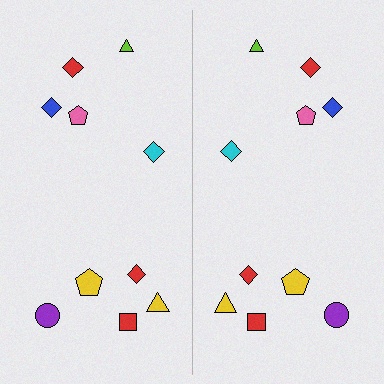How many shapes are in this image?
There are 20 shapes in this image.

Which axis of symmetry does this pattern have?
The pattern has a vertical axis of symmetry running through the center of the image.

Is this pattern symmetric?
Yes, this pattern has bilateral (reflection) symmetry.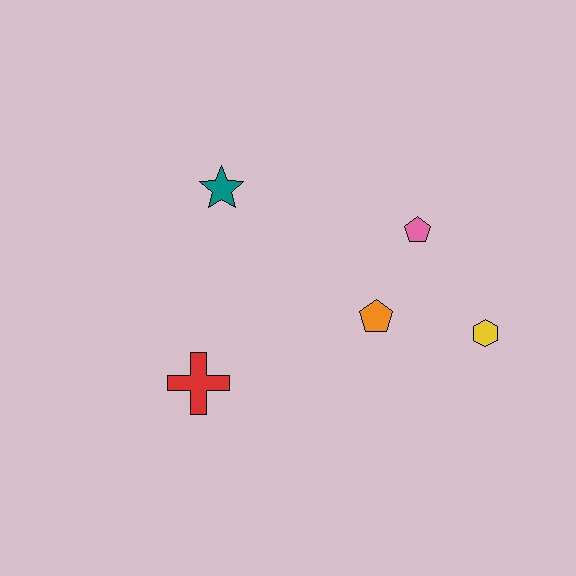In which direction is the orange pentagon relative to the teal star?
The orange pentagon is to the right of the teal star.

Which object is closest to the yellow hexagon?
The orange pentagon is closest to the yellow hexagon.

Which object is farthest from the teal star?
The yellow hexagon is farthest from the teal star.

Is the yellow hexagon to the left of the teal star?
No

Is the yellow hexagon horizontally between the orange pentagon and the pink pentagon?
No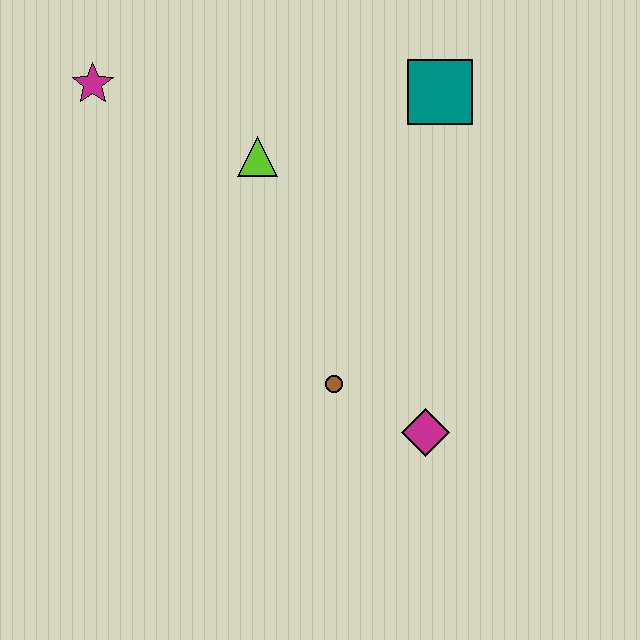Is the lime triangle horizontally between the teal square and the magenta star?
Yes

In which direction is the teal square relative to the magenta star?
The teal square is to the right of the magenta star.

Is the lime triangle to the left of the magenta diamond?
Yes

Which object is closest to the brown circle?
The magenta diamond is closest to the brown circle.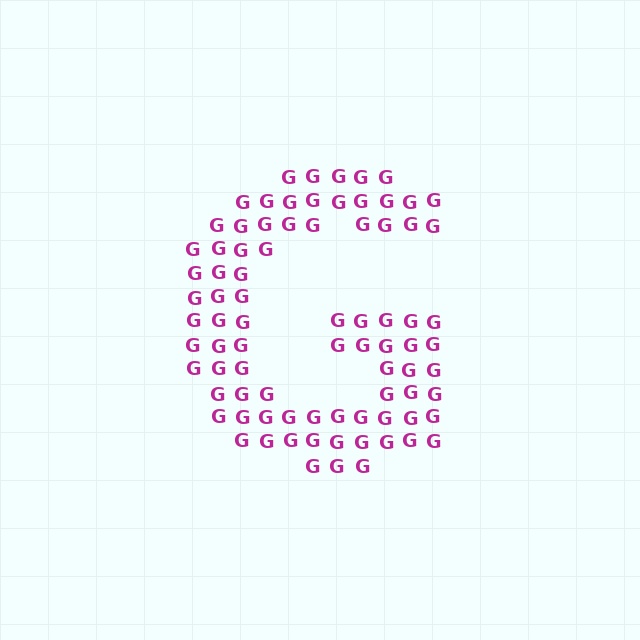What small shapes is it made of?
It is made of small letter G's.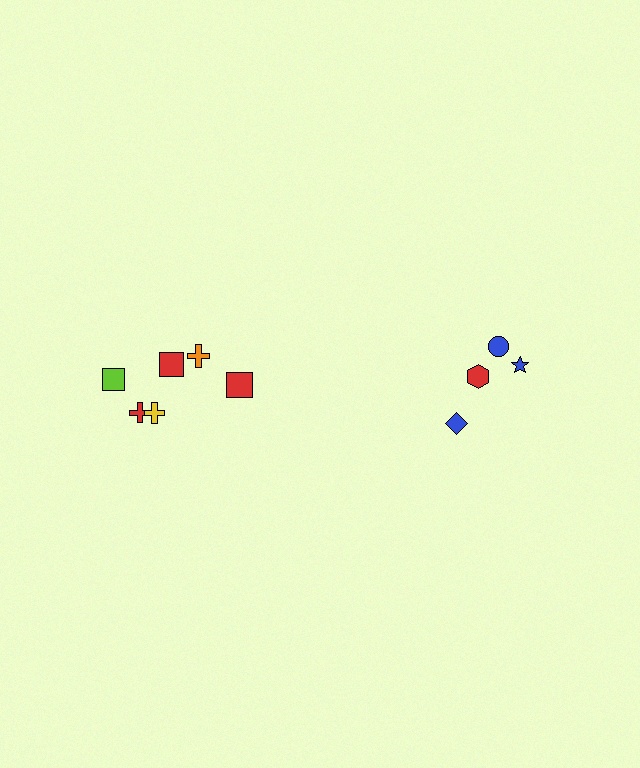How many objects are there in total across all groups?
There are 10 objects.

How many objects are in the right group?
There are 4 objects.